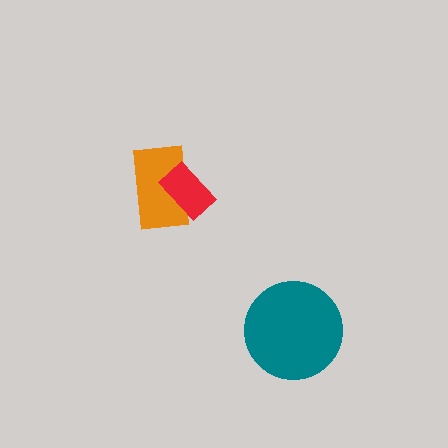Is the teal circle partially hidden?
No, no other shape covers it.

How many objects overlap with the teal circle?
0 objects overlap with the teal circle.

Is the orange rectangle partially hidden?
Yes, it is partially covered by another shape.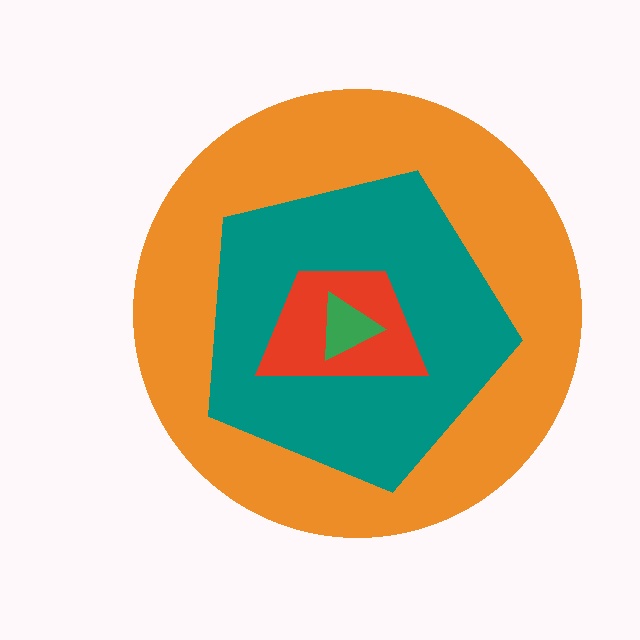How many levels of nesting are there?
4.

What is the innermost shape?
The green triangle.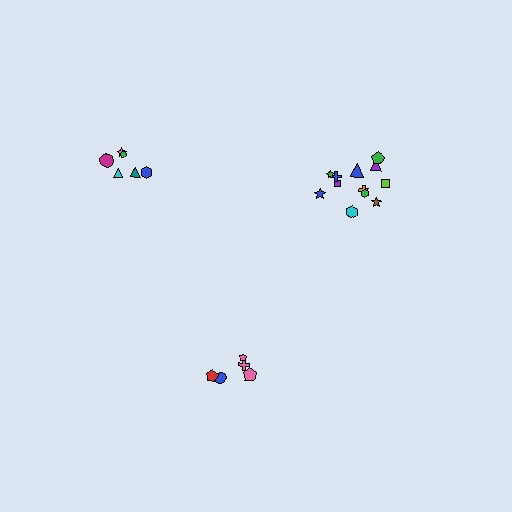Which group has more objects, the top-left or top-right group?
The top-right group.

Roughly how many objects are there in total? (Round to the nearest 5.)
Roughly 25 objects in total.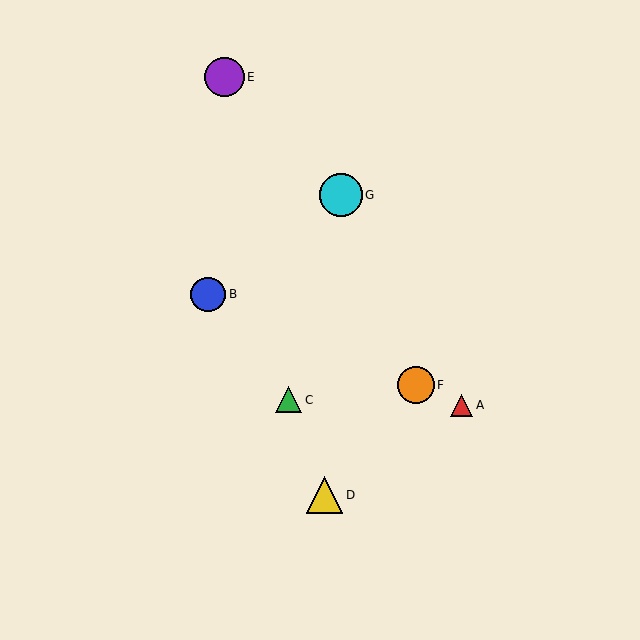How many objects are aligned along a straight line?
3 objects (A, B, F) are aligned along a straight line.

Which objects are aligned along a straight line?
Objects A, B, F are aligned along a straight line.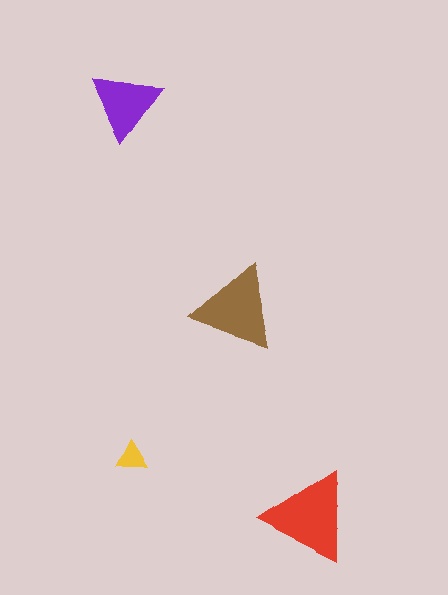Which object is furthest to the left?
The purple triangle is leftmost.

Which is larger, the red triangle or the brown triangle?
The red one.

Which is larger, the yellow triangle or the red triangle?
The red one.